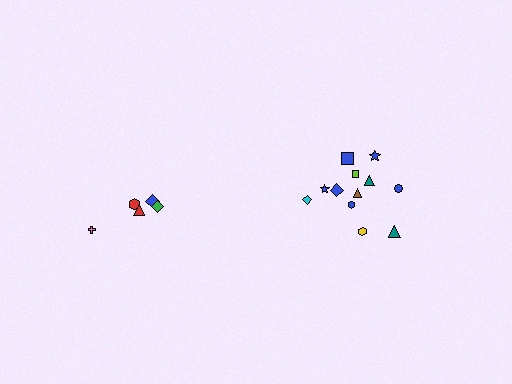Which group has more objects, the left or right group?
The right group.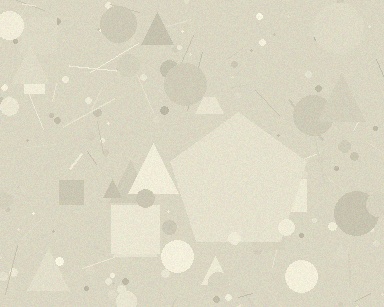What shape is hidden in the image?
A pentagon is hidden in the image.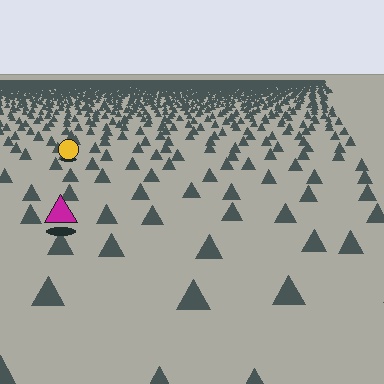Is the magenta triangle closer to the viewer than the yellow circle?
Yes. The magenta triangle is closer — you can tell from the texture gradient: the ground texture is coarser near it.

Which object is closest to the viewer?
The magenta triangle is closest. The texture marks near it are larger and more spread out.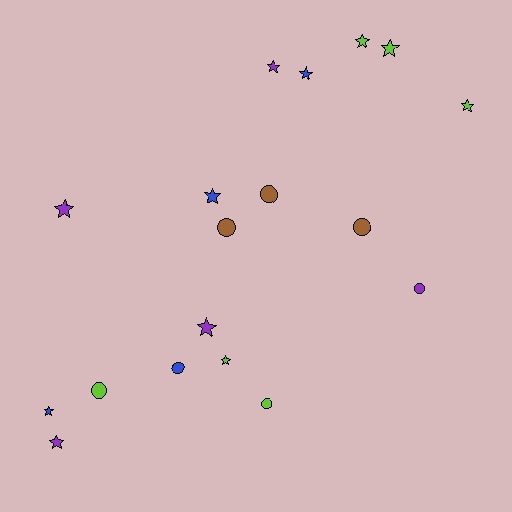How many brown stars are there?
There are no brown stars.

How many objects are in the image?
There are 18 objects.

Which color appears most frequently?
Lime, with 6 objects.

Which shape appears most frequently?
Star, with 11 objects.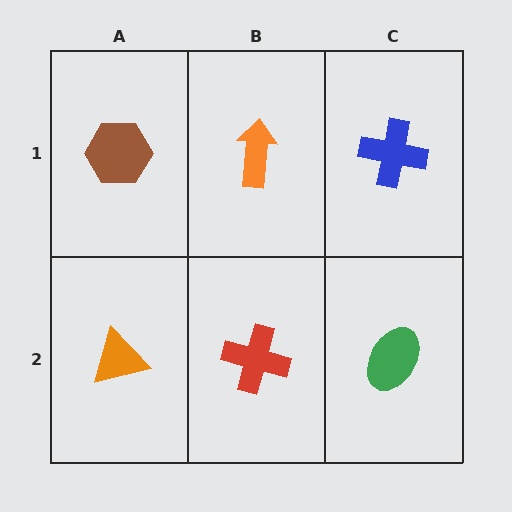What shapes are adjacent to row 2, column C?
A blue cross (row 1, column C), a red cross (row 2, column B).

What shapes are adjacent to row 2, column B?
An orange arrow (row 1, column B), an orange triangle (row 2, column A), a green ellipse (row 2, column C).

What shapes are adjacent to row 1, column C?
A green ellipse (row 2, column C), an orange arrow (row 1, column B).